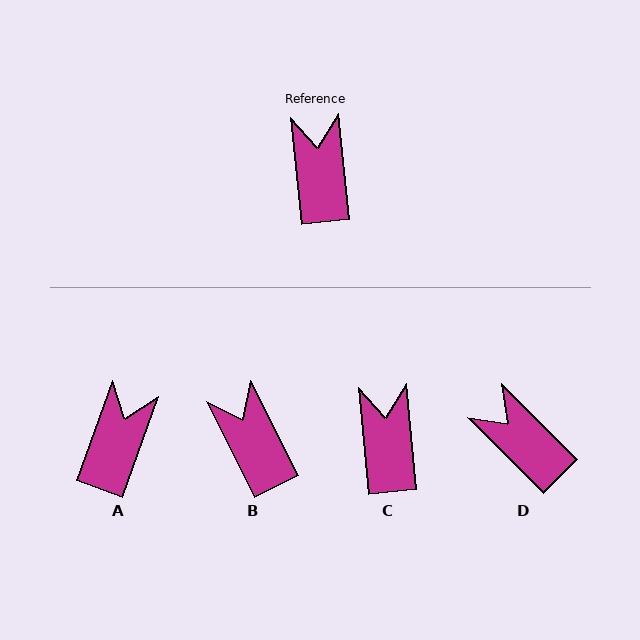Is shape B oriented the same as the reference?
No, it is off by about 21 degrees.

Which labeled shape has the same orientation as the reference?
C.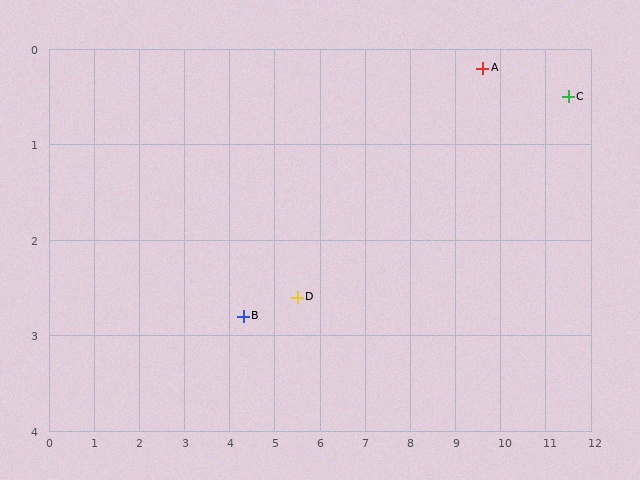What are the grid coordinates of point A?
Point A is at approximately (9.6, 0.2).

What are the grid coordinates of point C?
Point C is at approximately (11.5, 0.5).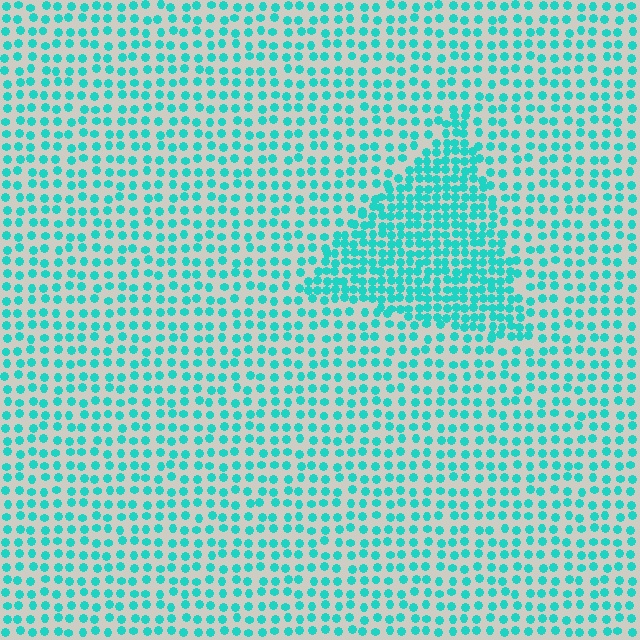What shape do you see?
I see a triangle.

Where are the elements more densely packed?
The elements are more densely packed inside the triangle boundary.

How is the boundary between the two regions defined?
The boundary is defined by a change in element density (approximately 1.9x ratio). All elements are the same color, size, and shape.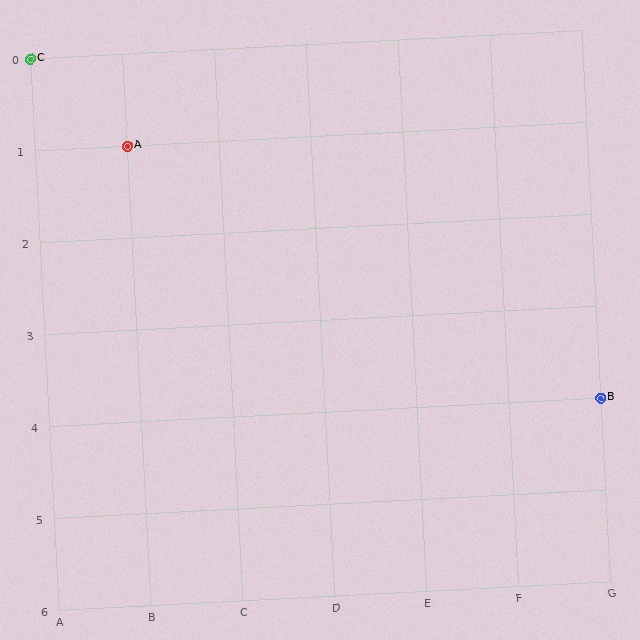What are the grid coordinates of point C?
Point C is at grid coordinates (A, 0).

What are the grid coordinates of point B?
Point B is at grid coordinates (G, 4).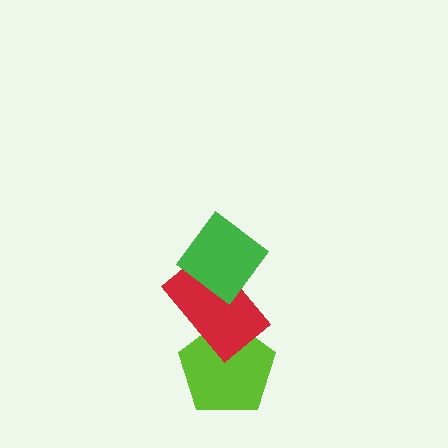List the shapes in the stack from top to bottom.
From top to bottom: the green diamond, the red rectangle, the lime pentagon.